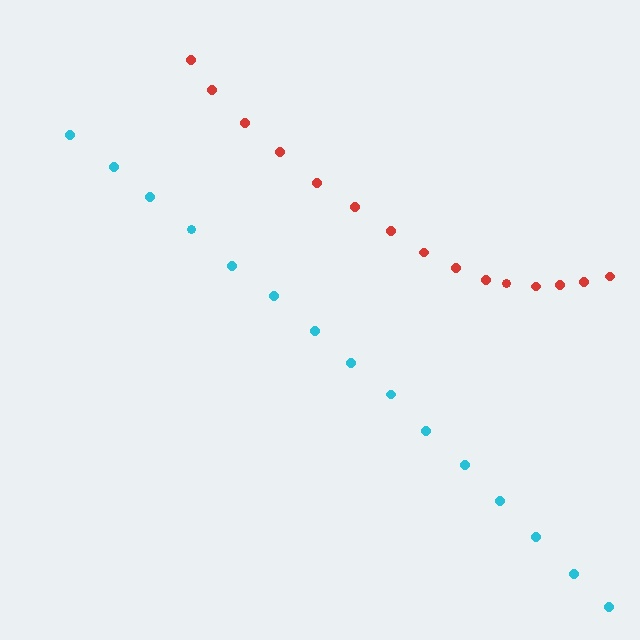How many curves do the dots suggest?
There are 2 distinct paths.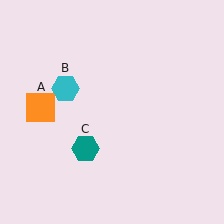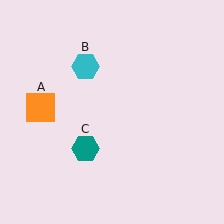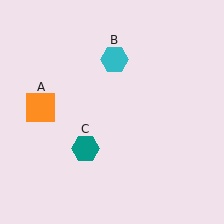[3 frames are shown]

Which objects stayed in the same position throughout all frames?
Orange square (object A) and teal hexagon (object C) remained stationary.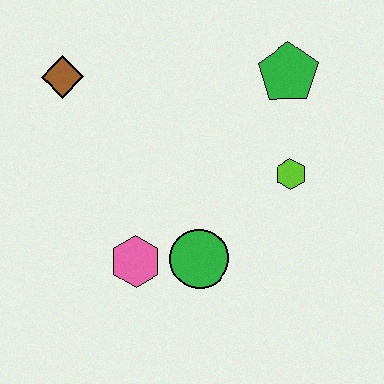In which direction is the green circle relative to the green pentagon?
The green circle is below the green pentagon.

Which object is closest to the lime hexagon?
The green pentagon is closest to the lime hexagon.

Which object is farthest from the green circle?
The brown diamond is farthest from the green circle.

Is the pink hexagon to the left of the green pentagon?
Yes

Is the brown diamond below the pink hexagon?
No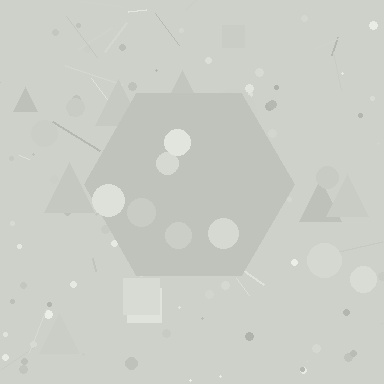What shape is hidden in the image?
A hexagon is hidden in the image.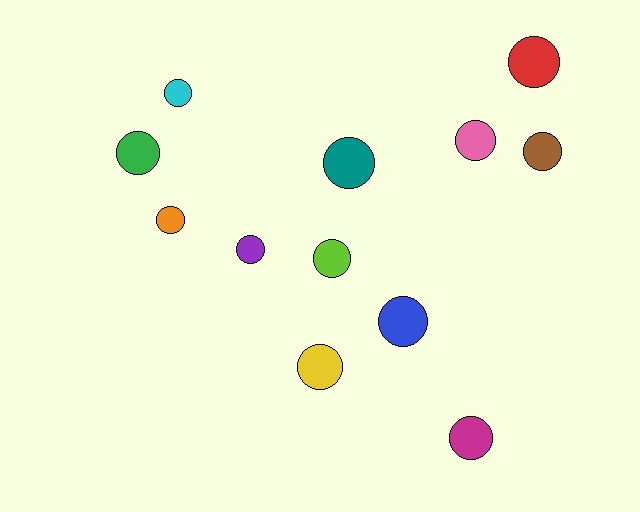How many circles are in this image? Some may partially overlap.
There are 12 circles.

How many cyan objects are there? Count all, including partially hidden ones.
There is 1 cyan object.